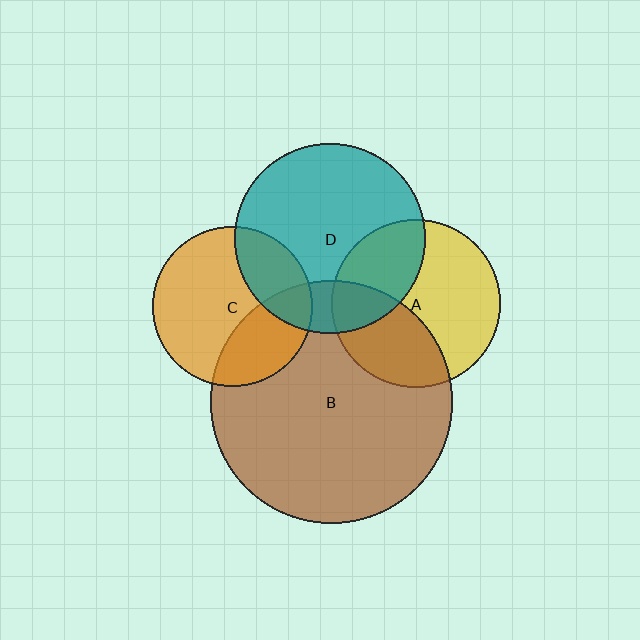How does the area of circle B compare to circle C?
Approximately 2.3 times.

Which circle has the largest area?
Circle B (brown).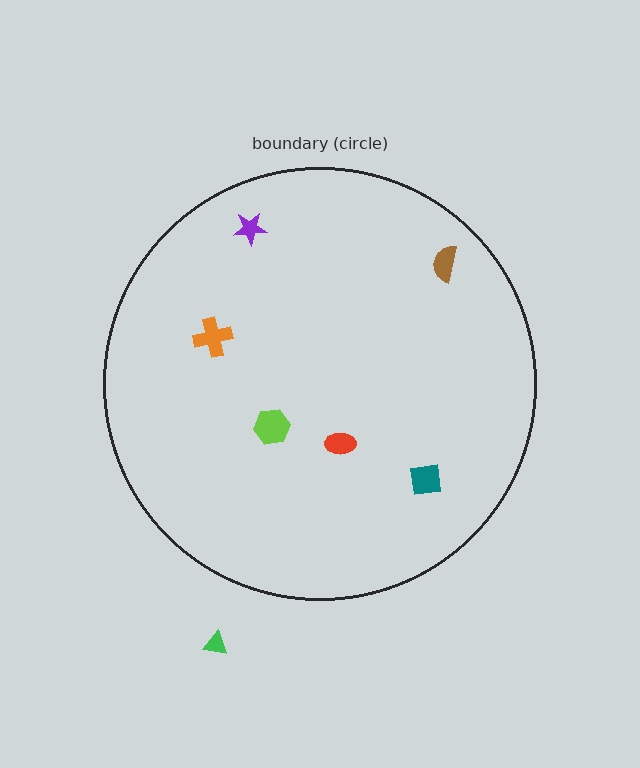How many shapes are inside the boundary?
6 inside, 1 outside.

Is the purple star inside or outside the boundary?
Inside.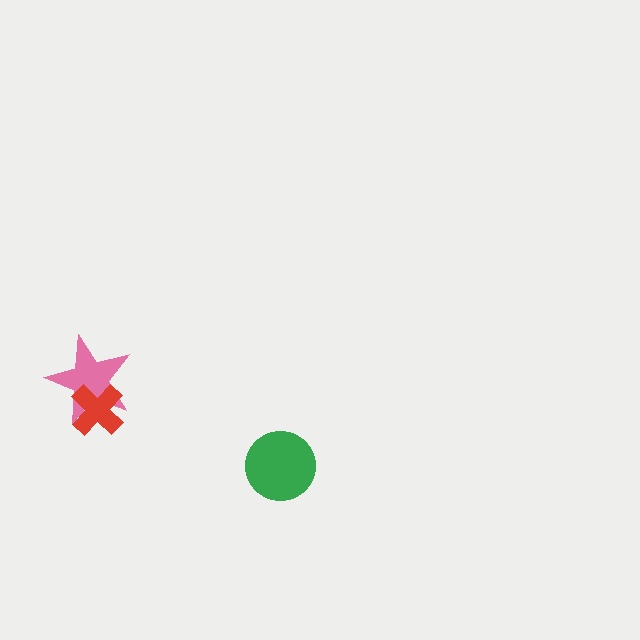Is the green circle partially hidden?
No, no other shape covers it.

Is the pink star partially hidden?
Yes, it is partially covered by another shape.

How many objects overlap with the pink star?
1 object overlaps with the pink star.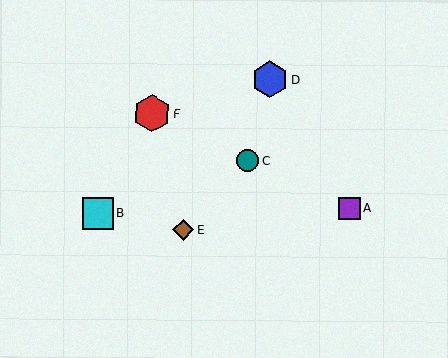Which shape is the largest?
The blue hexagon (labeled D) is the largest.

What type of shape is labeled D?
Shape D is a blue hexagon.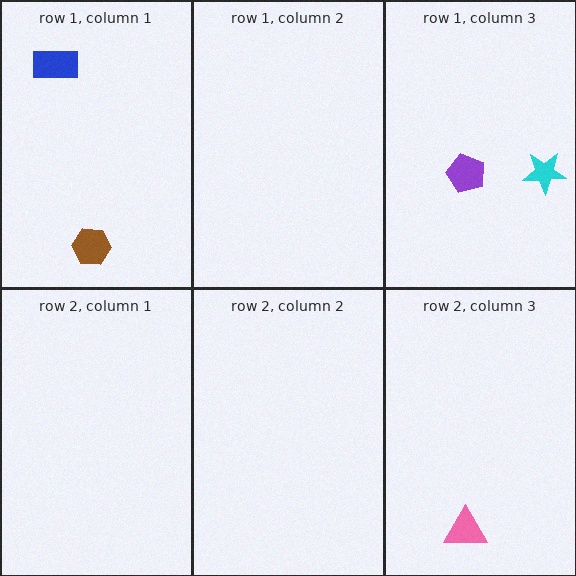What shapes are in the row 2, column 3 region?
The pink triangle.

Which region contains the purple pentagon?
The row 1, column 3 region.